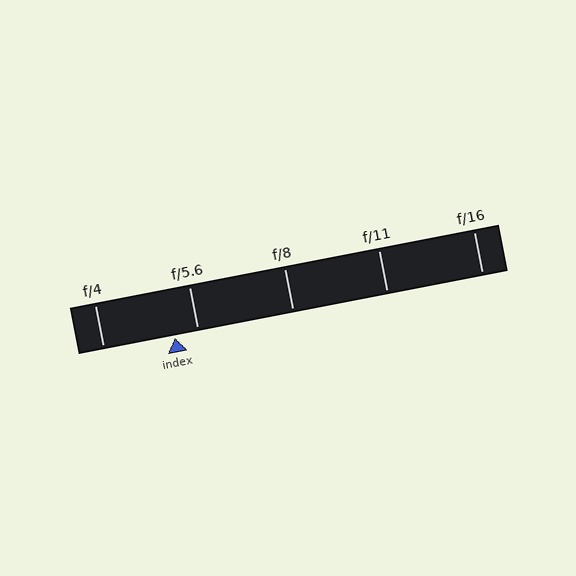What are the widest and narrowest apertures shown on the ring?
The widest aperture shown is f/4 and the narrowest is f/16.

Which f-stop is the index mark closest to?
The index mark is closest to f/5.6.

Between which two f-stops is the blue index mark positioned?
The index mark is between f/4 and f/5.6.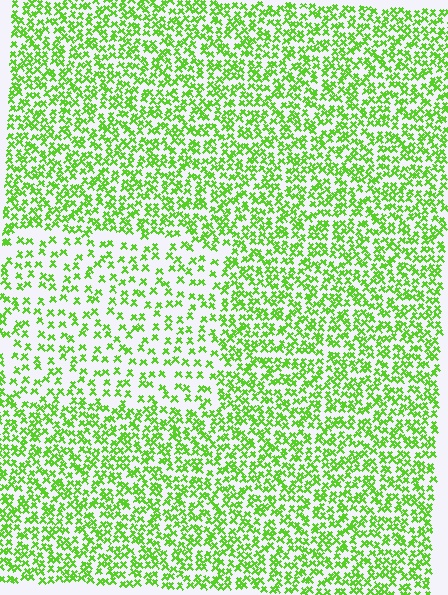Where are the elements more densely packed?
The elements are more densely packed outside the rectangle boundary.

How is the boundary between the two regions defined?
The boundary is defined by a change in element density (approximately 2.0x ratio). All elements are the same color, size, and shape.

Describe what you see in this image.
The image contains small lime elements arranged at two different densities. A rectangle-shaped region is visible where the elements are less densely packed than the surrounding area.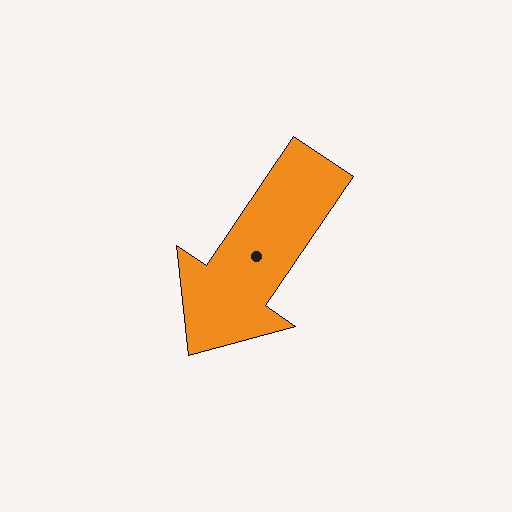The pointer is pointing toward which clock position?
Roughly 7 o'clock.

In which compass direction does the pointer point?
Southwest.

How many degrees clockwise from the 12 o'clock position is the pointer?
Approximately 214 degrees.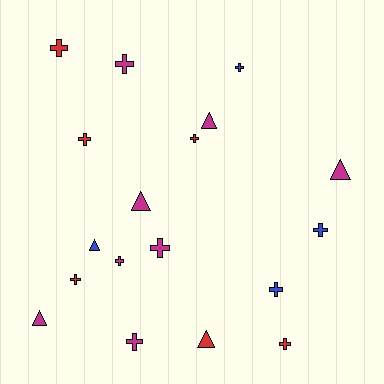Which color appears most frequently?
Magenta, with 8 objects.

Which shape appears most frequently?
Cross, with 12 objects.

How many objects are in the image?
There are 18 objects.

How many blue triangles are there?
There is 1 blue triangle.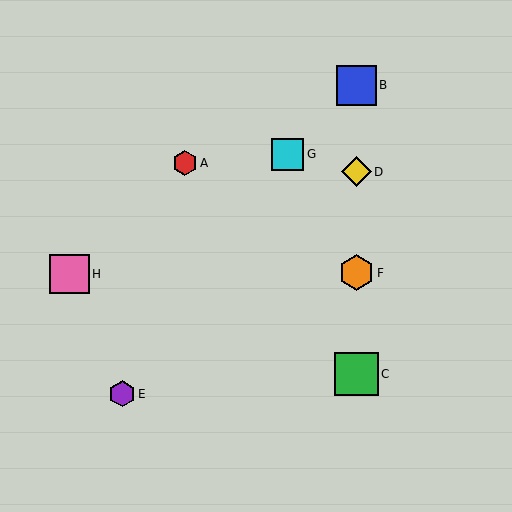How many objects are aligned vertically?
4 objects (B, C, D, F) are aligned vertically.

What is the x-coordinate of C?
Object C is at x≈357.